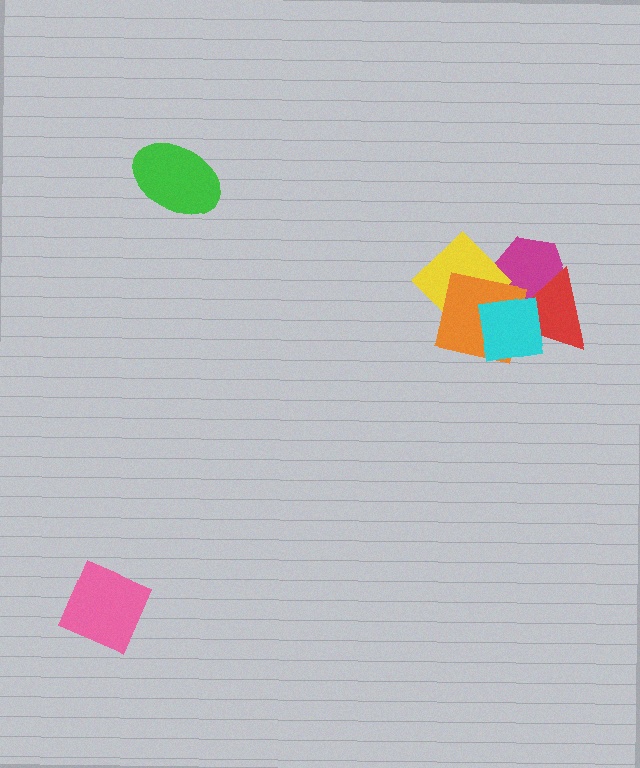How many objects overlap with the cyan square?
3 objects overlap with the cyan square.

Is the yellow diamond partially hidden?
Yes, it is partially covered by another shape.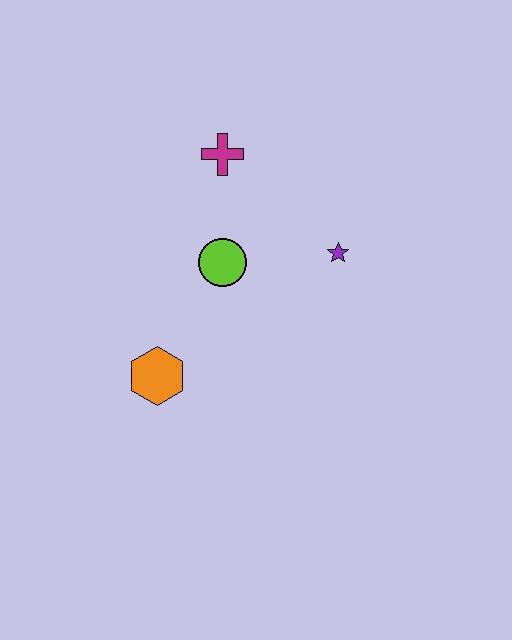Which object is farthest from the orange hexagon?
The magenta cross is farthest from the orange hexagon.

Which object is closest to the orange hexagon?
The lime circle is closest to the orange hexagon.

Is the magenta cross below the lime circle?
No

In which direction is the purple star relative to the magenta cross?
The purple star is to the right of the magenta cross.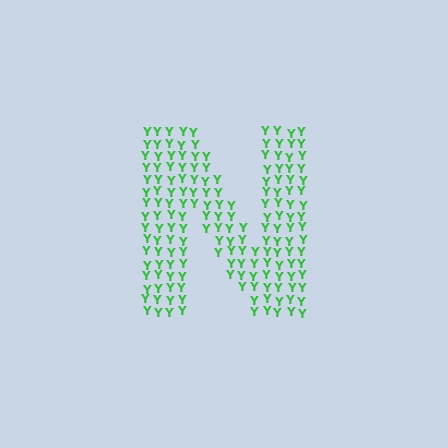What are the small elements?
The small elements are letter Y's.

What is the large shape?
The large shape is the letter N.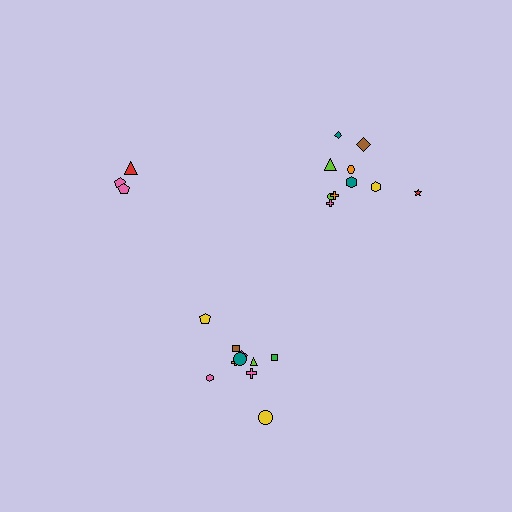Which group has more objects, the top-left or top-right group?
The top-right group.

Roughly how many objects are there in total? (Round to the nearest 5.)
Roughly 25 objects in total.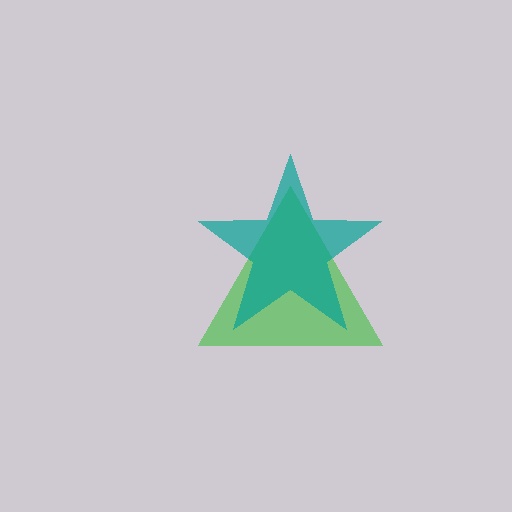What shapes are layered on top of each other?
The layered shapes are: a green triangle, a teal star.